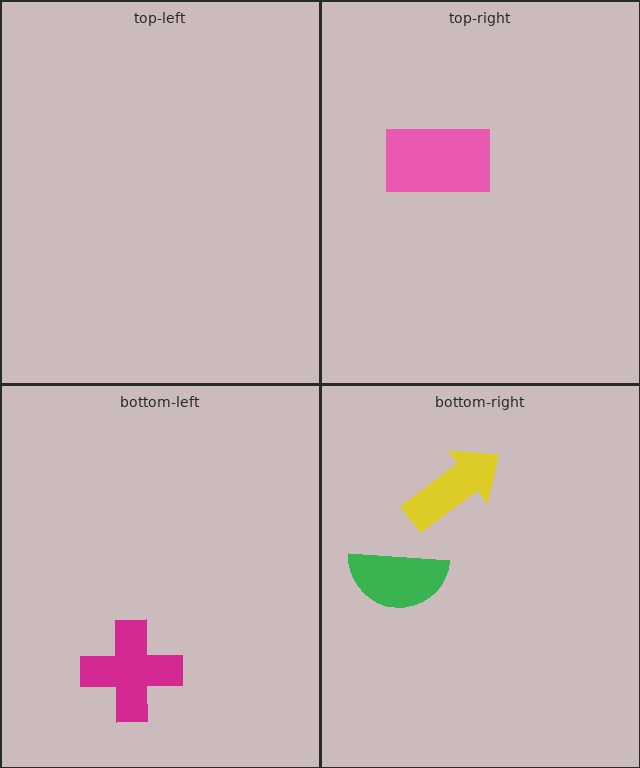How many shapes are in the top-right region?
1.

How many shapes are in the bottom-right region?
2.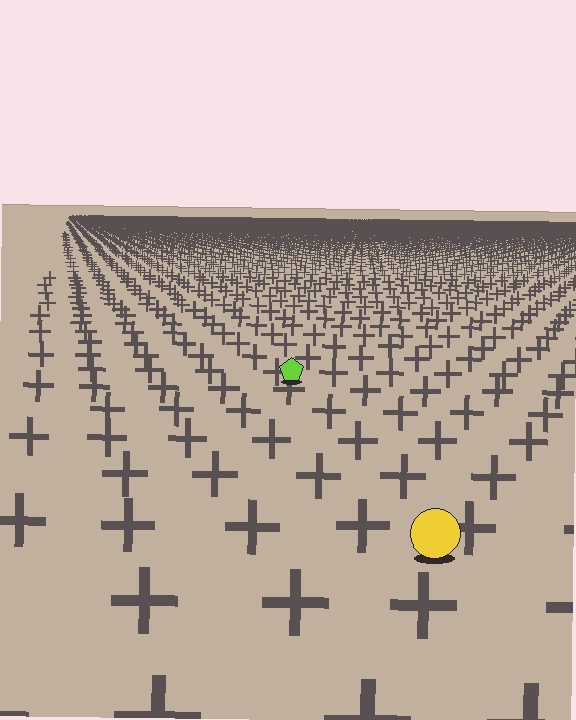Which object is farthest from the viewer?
The lime pentagon is farthest from the viewer. It appears smaller and the ground texture around it is denser.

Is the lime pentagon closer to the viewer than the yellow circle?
No. The yellow circle is closer — you can tell from the texture gradient: the ground texture is coarser near it.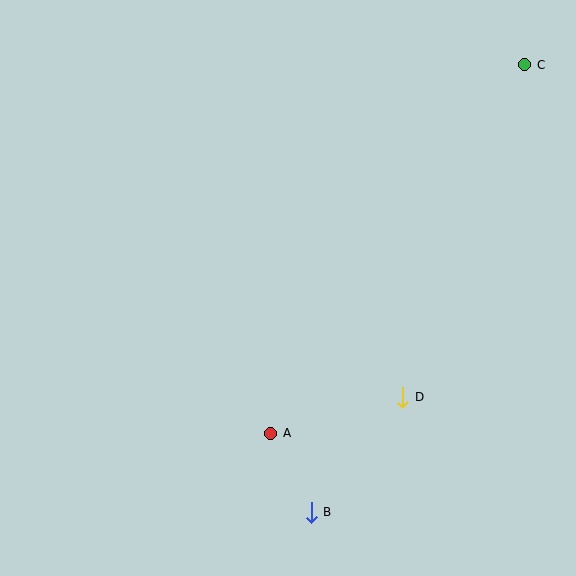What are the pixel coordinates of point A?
Point A is at (271, 433).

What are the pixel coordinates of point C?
Point C is at (525, 65).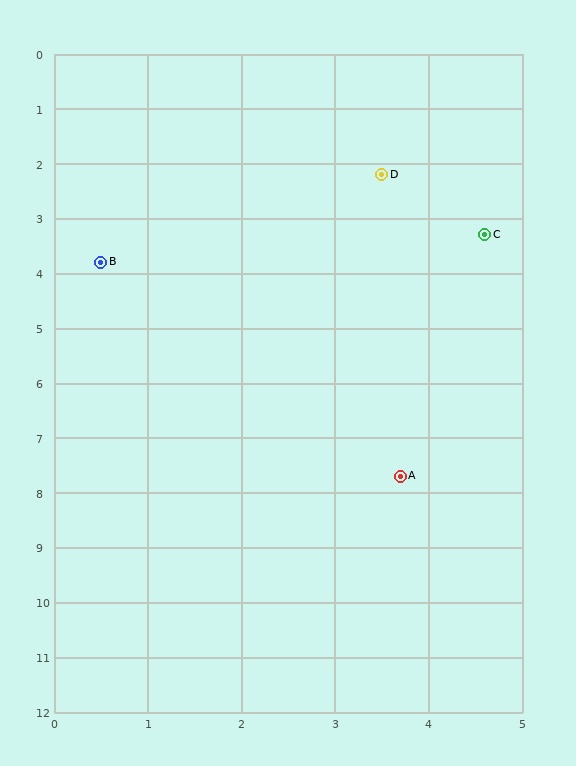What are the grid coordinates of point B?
Point B is at approximately (0.5, 3.8).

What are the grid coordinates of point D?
Point D is at approximately (3.5, 2.2).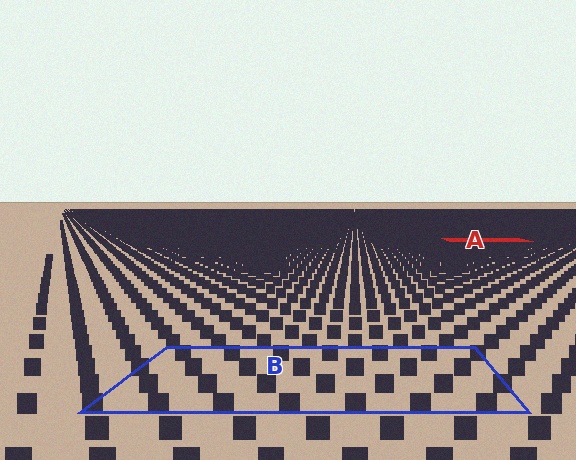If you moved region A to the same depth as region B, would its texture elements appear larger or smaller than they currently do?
They would appear larger. At a closer depth, the same texture elements are projected at a bigger on-screen size.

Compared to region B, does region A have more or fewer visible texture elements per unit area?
Region A has more texture elements per unit area — they are packed more densely because it is farther away.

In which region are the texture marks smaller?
The texture marks are smaller in region A, because it is farther away.